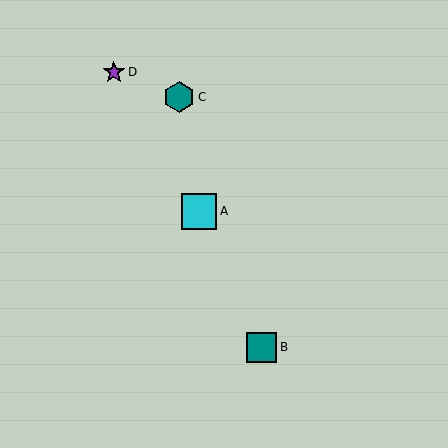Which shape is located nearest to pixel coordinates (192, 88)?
The teal hexagon (labeled C) at (179, 97) is nearest to that location.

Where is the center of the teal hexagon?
The center of the teal hexagon is at (179, 97).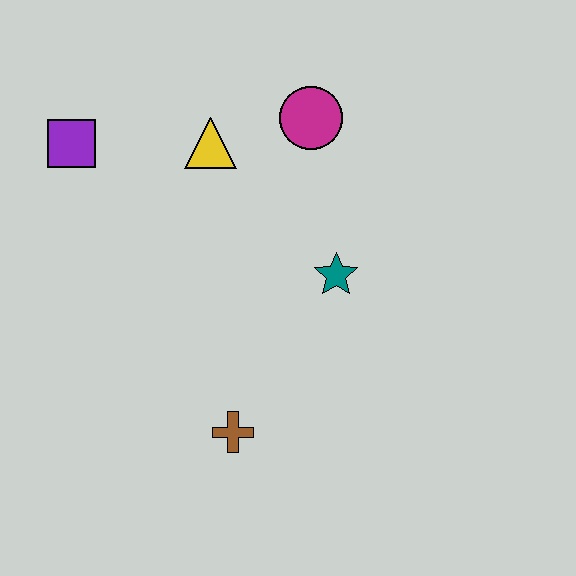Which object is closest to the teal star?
The magenta circle is closest to the teal star.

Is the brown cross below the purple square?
Yes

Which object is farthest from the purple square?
The brown cross is farthest from the purple square.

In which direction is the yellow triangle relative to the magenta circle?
The yellow triangle is to the left of the magenta circle.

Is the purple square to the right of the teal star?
No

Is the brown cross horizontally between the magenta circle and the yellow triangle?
Yes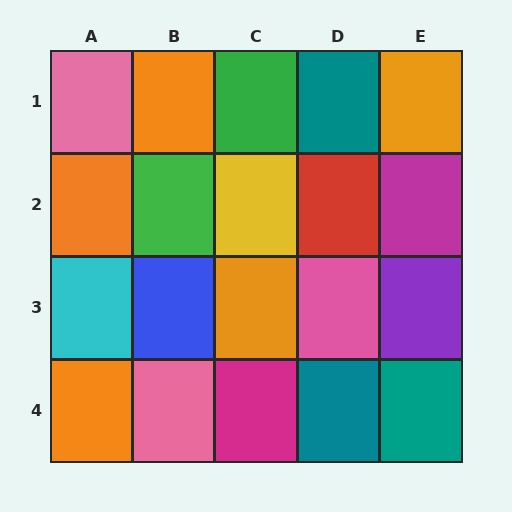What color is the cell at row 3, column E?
Purple.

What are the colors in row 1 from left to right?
Pink, orange, green, teal, orange.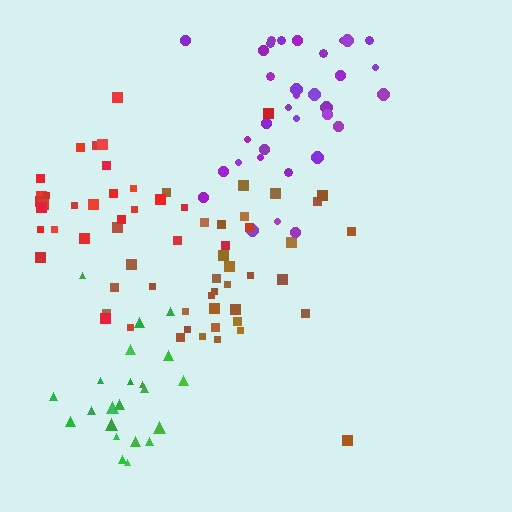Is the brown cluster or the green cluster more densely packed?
Green.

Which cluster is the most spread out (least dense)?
Red.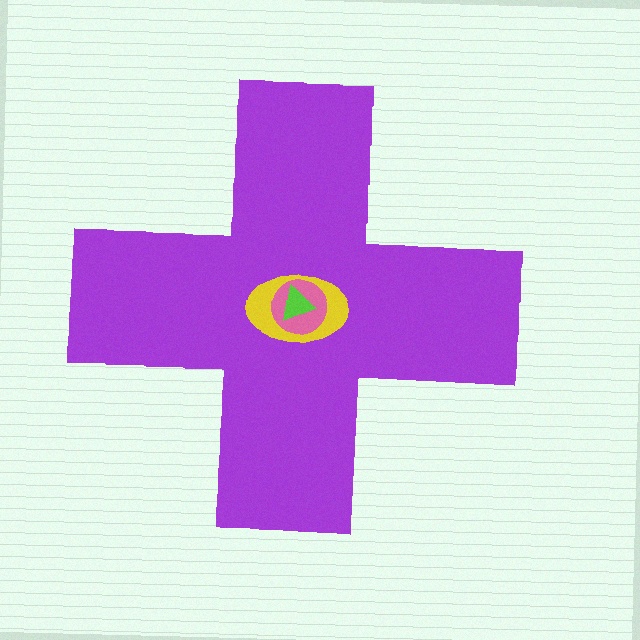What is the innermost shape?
The lime triangle.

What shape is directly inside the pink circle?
The lime triangle.